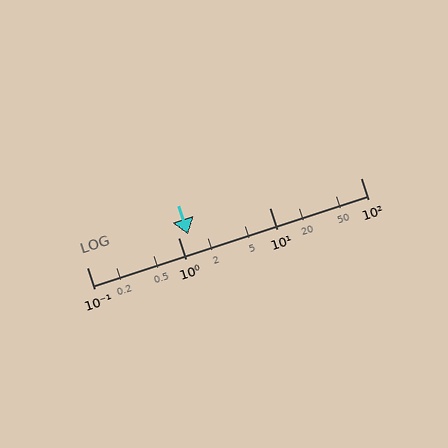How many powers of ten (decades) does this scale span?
The scale spans 3 decades, from 0.1 to 100.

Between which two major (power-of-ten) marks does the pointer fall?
The pointer is between 1 and 10.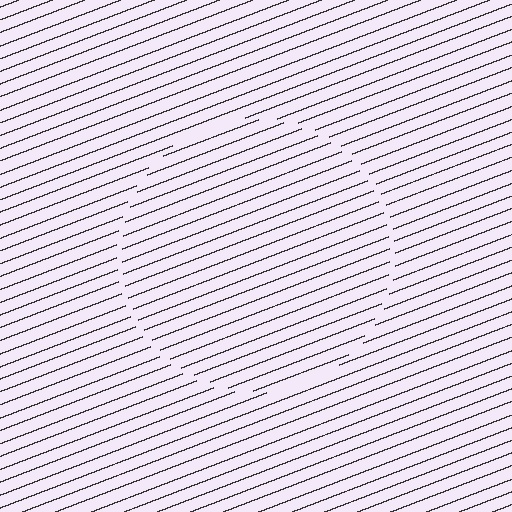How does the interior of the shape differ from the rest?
The interior of the shape contains the same grating, shifted by half a period — the contour is defined by the phase discontinuity where line-ends from the inner and outer gratings abut.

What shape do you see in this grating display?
An illusory circle. The interior of the shape contains the same grating, shifted by half a period — the contour is defined by the phase discontinuity where line-ends from the inner and outer gratings abut.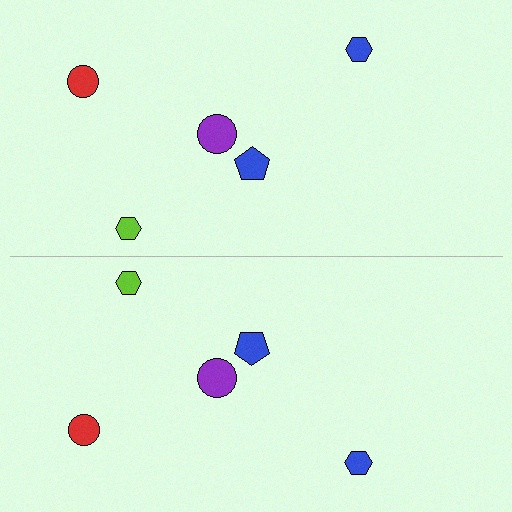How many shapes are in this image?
There are 10 shapes in this image.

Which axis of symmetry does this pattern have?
The pattern has a horizontal axis of symmetry running through the center of the image.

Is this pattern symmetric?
Yes, this pattern has bilateral (reflection) symmetry.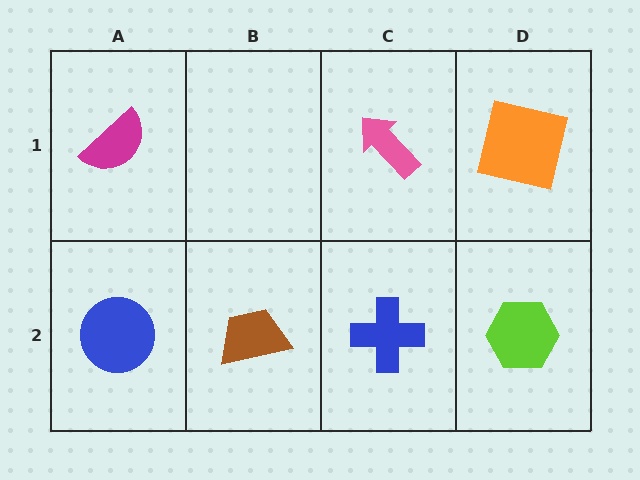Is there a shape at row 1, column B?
No, that cell is empty.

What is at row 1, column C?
A pink arrow.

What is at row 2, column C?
A blue cross.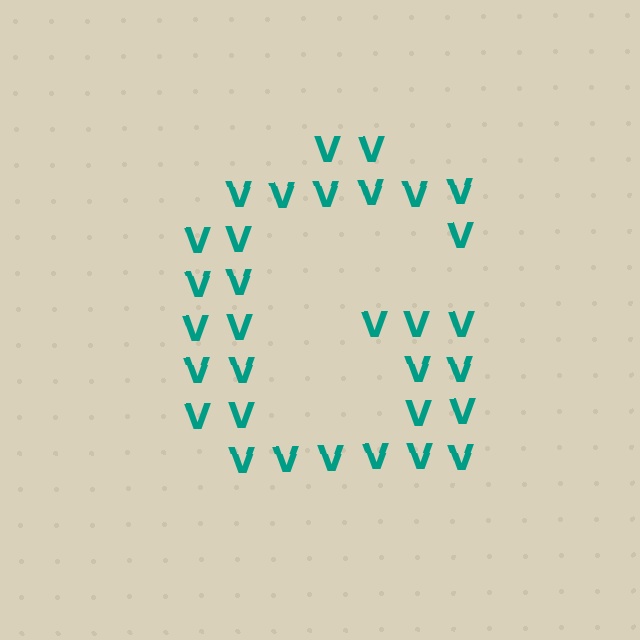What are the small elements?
The small elements are letter V's.